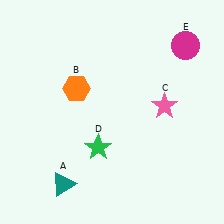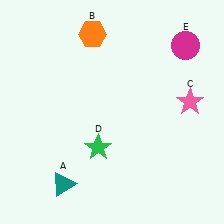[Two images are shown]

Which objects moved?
The objects that moved are: the orange hexagon (B), the pink star (C).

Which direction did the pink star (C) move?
The pink star (C) moved right.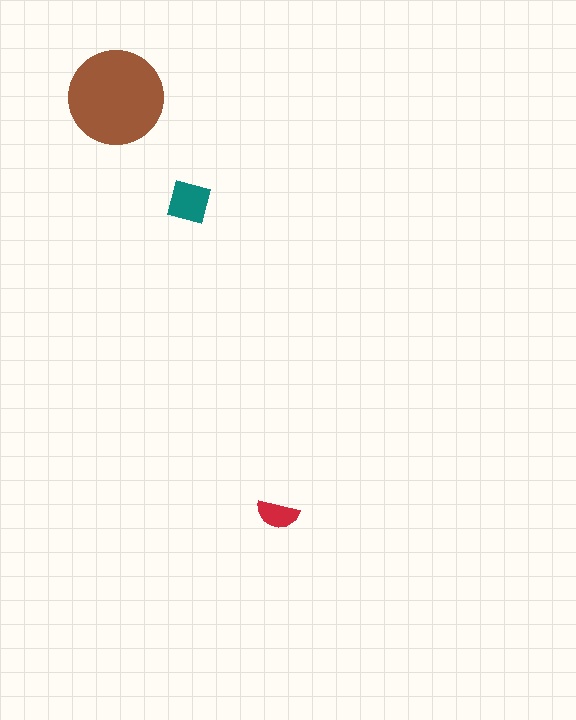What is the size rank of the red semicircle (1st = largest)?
3rd.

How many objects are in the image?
There are 3 objects in the image.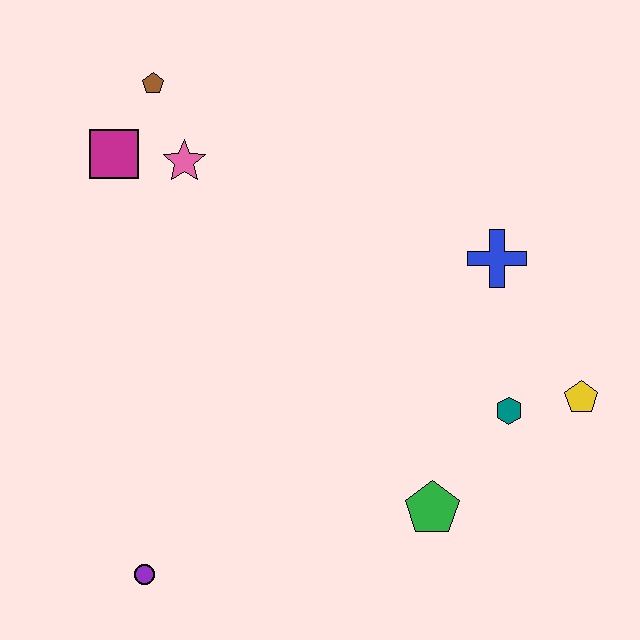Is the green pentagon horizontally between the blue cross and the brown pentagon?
Yes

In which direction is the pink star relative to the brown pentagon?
The pink star is below the brown pentagon.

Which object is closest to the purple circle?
The green pentagon is closest to the purple circle.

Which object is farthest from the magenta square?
The yellow pentagon is farthest from the magenta square.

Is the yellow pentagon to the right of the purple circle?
Yes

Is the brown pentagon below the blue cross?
No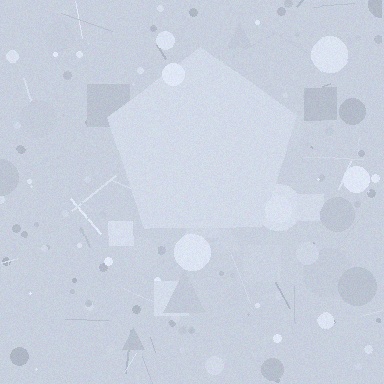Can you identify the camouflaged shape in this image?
The camouflaged shape is a pentagon.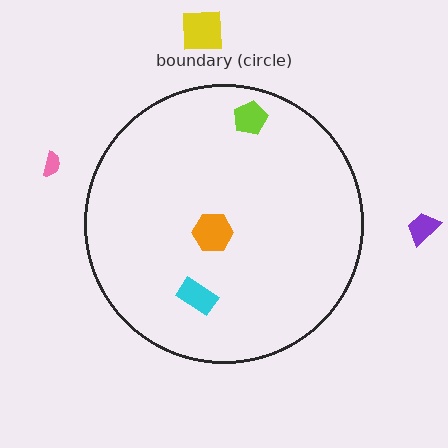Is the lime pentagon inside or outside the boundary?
Inside.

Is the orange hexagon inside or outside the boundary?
Inside.